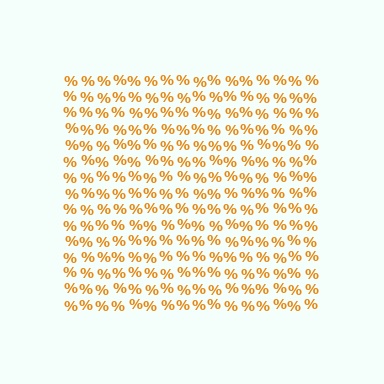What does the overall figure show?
The overall figure shows a square.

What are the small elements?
The small elements are percent signs.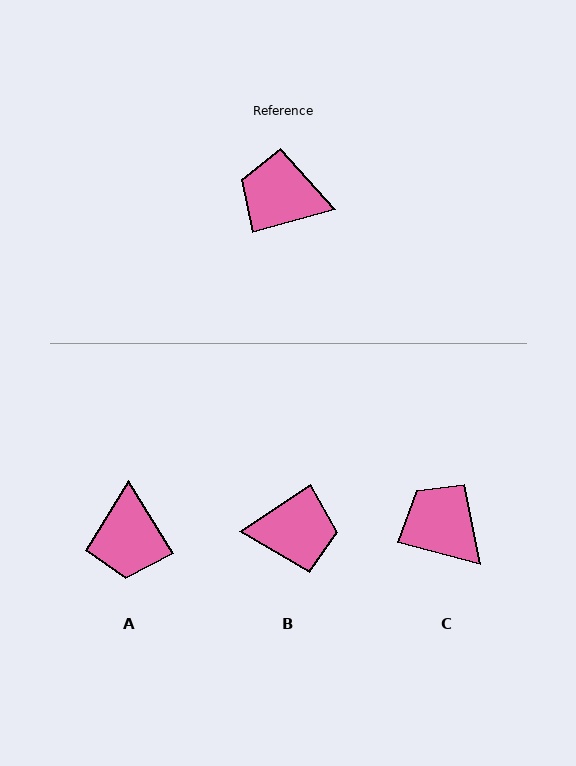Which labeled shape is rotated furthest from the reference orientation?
B, about 162 degrees away.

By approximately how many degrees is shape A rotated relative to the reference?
Approximately 106 degrees counter-clockwise.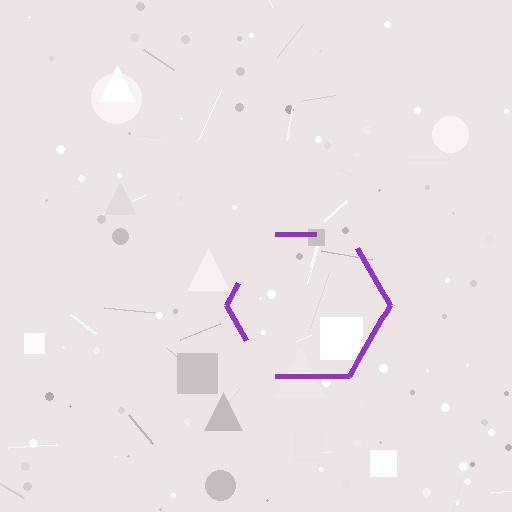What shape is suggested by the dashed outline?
The dashed outline suggests a hexagon.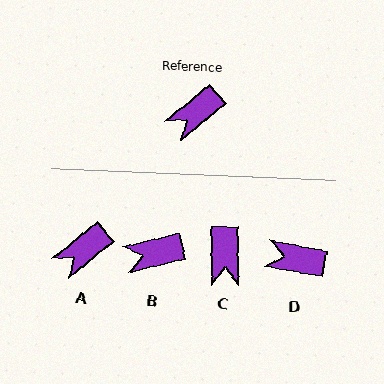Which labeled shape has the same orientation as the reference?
A.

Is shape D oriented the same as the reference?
No, it is off by about 50 degrees.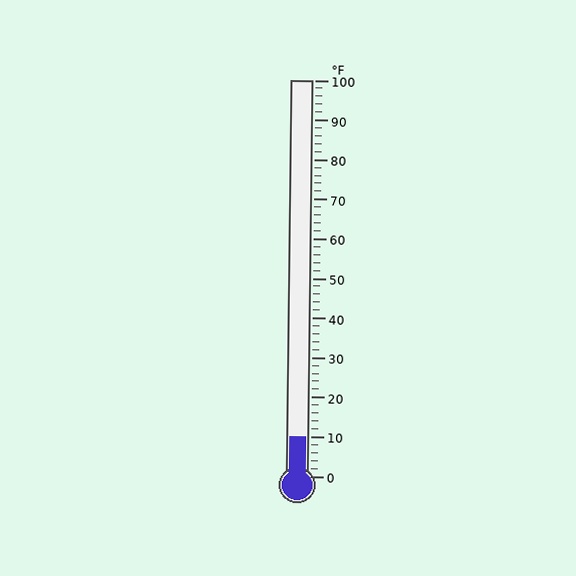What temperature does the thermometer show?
The thermometer shows approximately 10°F.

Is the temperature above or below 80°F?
The temperature is below 80°F.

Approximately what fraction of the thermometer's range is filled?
The thermometer is filled to approximately 10% of its range.